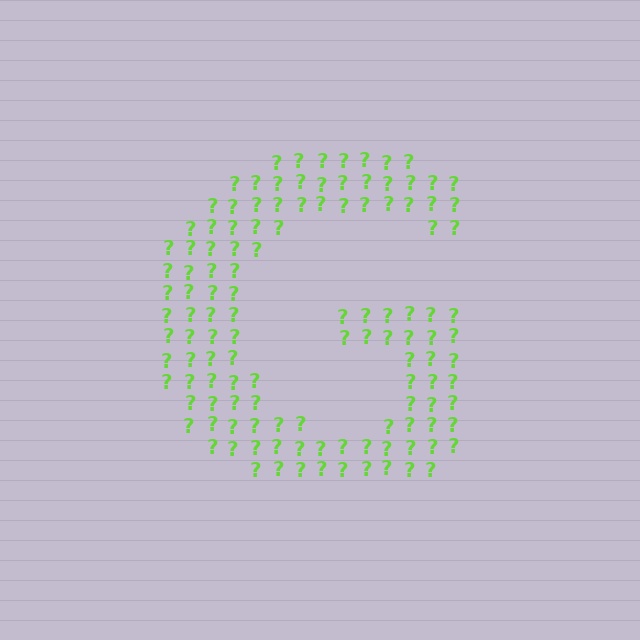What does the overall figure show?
The overall figure shows the letter G.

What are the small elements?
The small elements are question marks.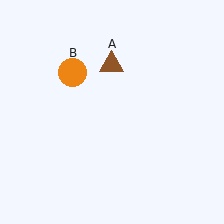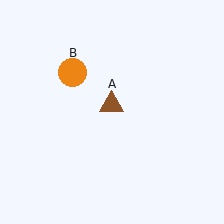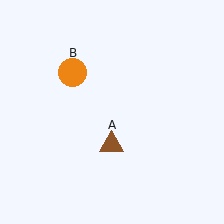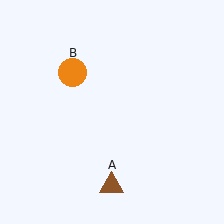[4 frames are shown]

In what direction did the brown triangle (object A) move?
The brown triangle (object A) moved down.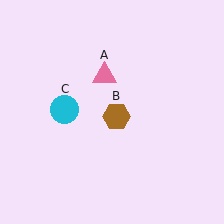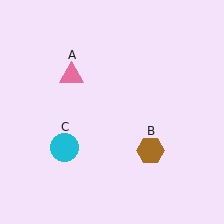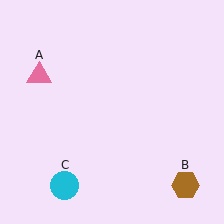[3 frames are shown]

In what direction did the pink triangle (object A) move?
The pink triangle (object A) moved left.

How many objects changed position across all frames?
3 objects changed position: pink triangle (object A), brown hexagon (object B), cyan circle (object C).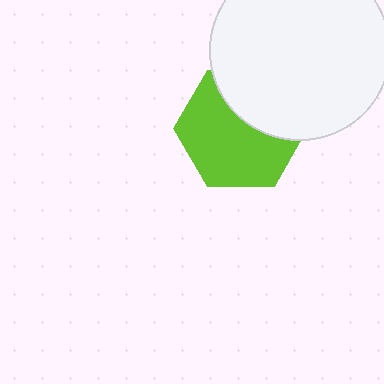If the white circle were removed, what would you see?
You would see the complete lime hexagon.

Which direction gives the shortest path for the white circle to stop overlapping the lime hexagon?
Moving up gives the shortest separation.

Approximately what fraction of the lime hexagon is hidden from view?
Roughly 36% of the lime hexagon is hidden behind the white circle.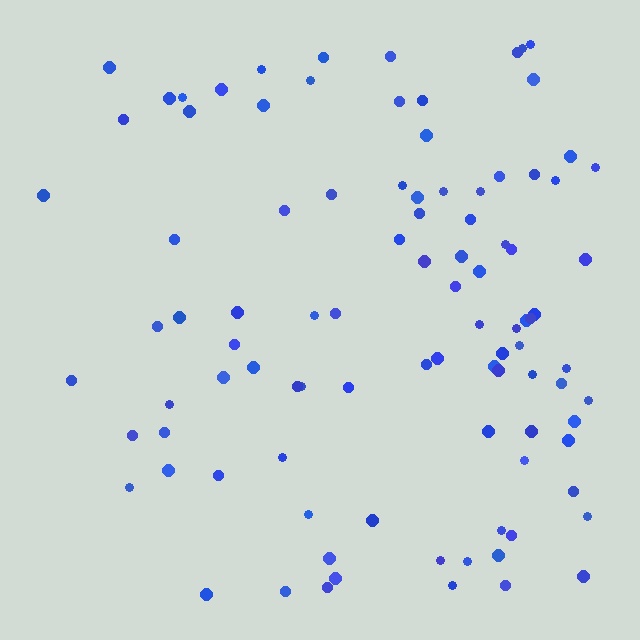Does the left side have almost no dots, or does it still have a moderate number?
Still a moderate number, just noticeably fewer than the right.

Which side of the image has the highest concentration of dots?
The right.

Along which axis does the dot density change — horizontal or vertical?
Horizontal.